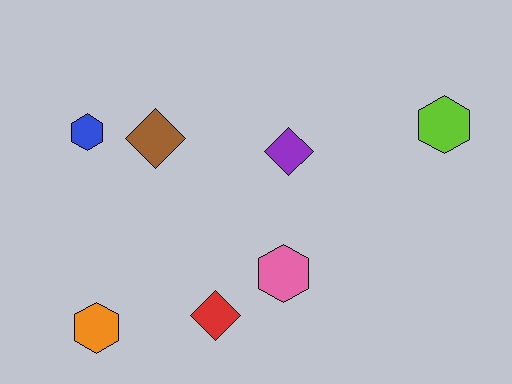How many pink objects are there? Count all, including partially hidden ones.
There is 1 pink object.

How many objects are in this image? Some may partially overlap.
There are 7 objects.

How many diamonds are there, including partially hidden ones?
There are 3 diamonds.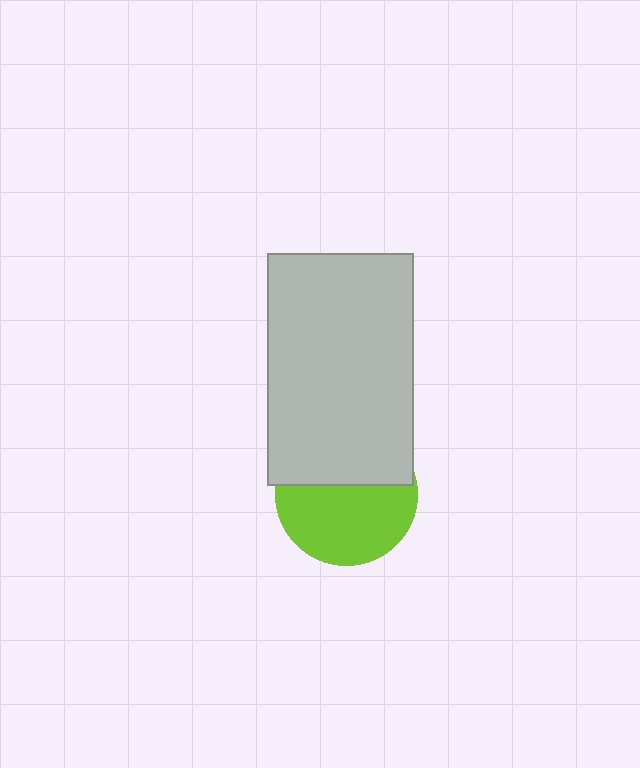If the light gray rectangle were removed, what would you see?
You would see the complete lime circle.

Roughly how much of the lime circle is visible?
About half of it is visible (roughly 58%).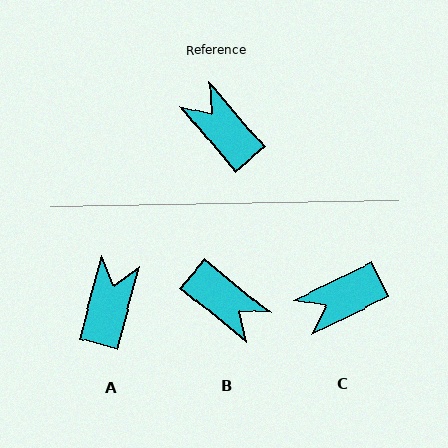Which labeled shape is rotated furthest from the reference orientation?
B, about 169 degrees away.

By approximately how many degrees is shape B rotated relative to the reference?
Approximately 169 degrees clockwise.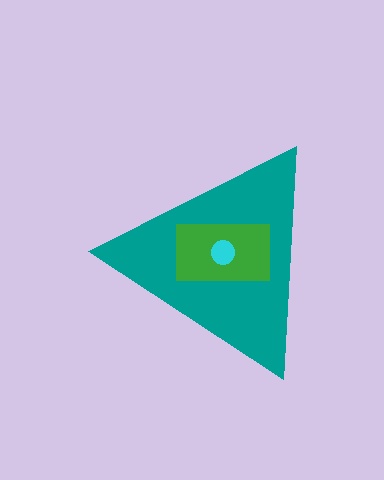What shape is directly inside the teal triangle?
The green rectangle.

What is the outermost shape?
The teal triangle.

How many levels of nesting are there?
3.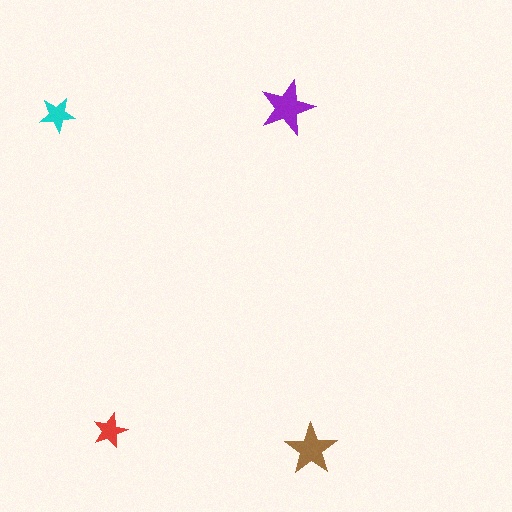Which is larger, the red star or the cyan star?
The cyan one.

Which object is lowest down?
The brown star is bottommost.